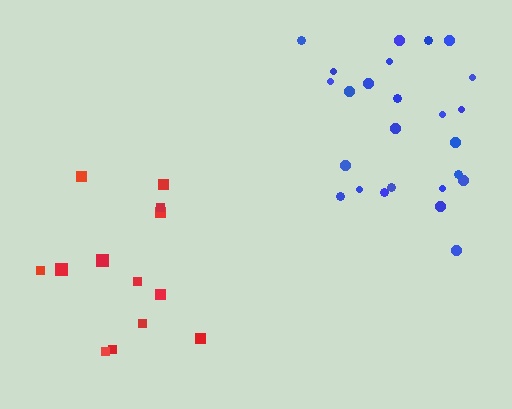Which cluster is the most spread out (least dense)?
Red.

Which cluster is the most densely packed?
Blue.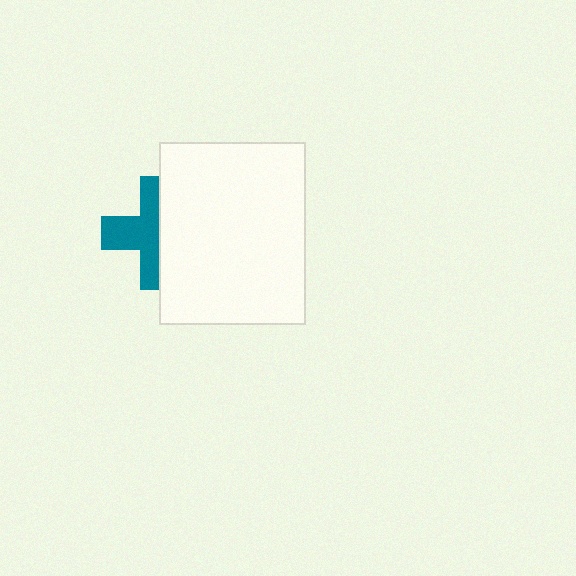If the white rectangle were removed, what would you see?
You would see the complete teal cross.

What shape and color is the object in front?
The object in front is a white rectangle.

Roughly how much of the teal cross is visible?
About half of it is visible (roughly 53%).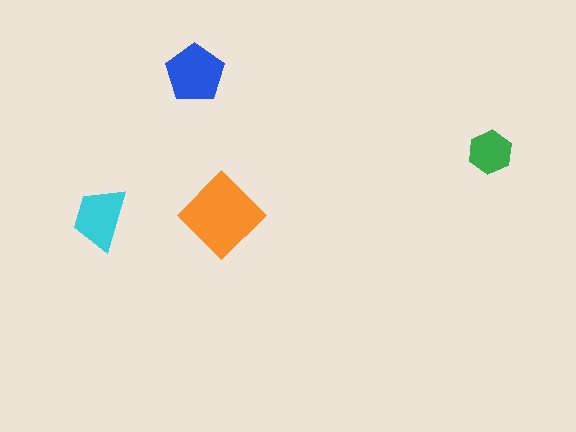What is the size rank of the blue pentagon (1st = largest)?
2nd.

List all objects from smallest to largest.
The green hexagon, the cyan trapezoid, the blue pentagon, the orange diamond.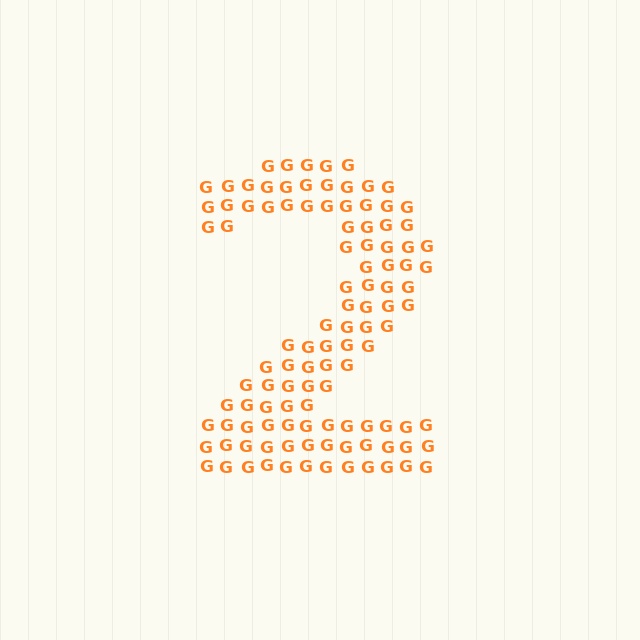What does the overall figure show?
The overall figure shows the digit 2.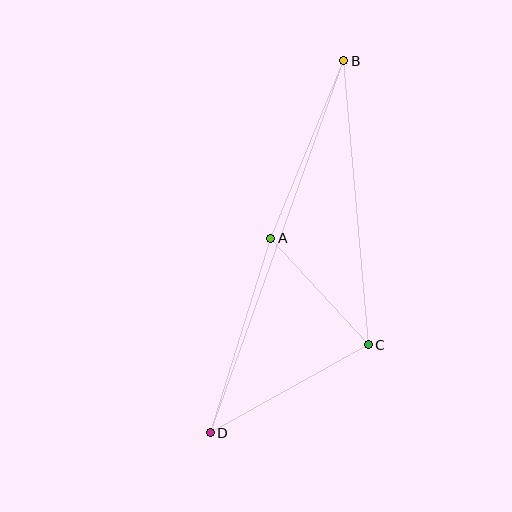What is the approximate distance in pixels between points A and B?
The distance between A and B is approximately 192 pixels.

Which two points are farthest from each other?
Points B and D are farthest from each other.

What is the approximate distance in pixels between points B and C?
The distance between B and C is approximately 285 pixels.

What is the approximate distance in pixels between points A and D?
The distance between A and D is approximately 204 pixels.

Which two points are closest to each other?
Points A and C are closest to each other.